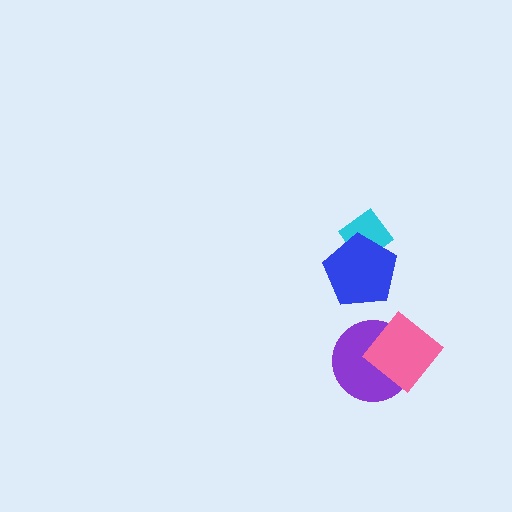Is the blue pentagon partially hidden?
No, no other shape covers it.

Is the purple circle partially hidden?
Yes, it is partially covered by another shape.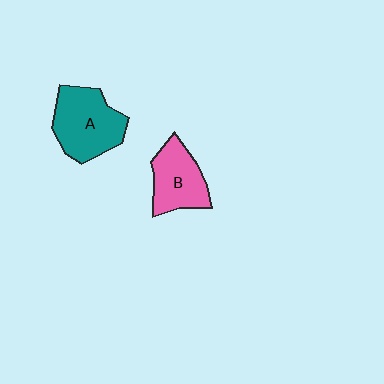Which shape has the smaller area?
Shape B (pink).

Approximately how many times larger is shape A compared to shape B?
Approximately 1.3 times.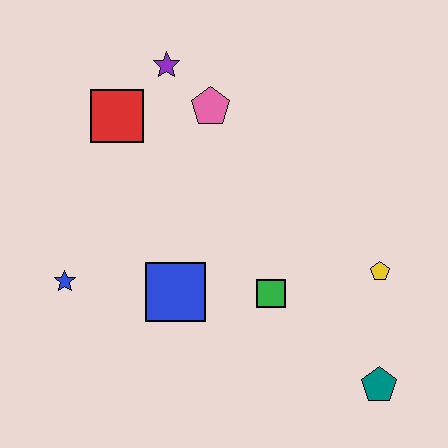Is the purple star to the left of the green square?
Yes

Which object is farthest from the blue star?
The teal pentagon is farthest from the blue star.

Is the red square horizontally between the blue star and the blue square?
Yes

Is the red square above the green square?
Yes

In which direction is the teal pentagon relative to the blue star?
The teal pentagon is to the right of the blue star.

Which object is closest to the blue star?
The blue square is closest to the blue star.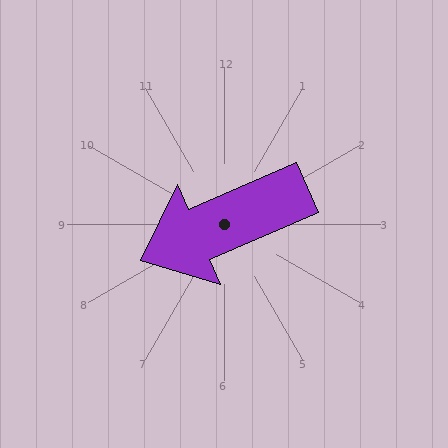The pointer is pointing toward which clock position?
Roughly 8 o'clock.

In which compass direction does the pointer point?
Southwest.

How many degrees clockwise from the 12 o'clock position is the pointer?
Approximately 246 degrees.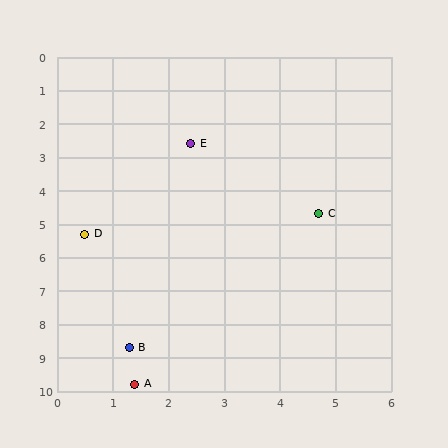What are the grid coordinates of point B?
Point B is at approximately (1.3, 8.7).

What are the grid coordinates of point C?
Point C is at approximately (4.7, 4.7).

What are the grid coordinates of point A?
Point A is at approximately (1.4, 9.8).